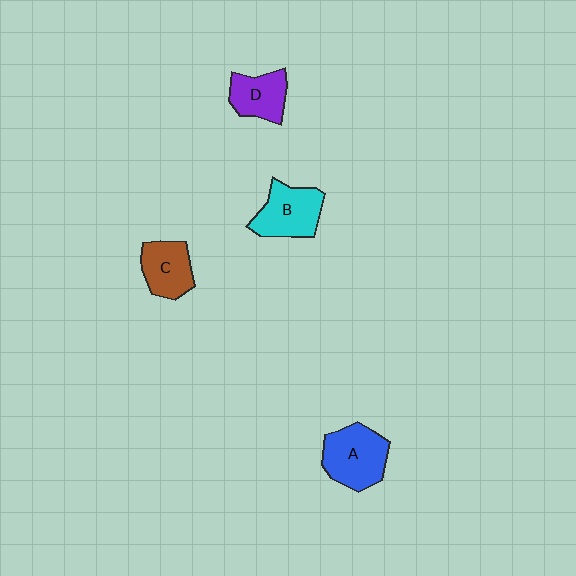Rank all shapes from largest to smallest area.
From largest to smallest: A (blue), B (cyan), C (brown), D (purple).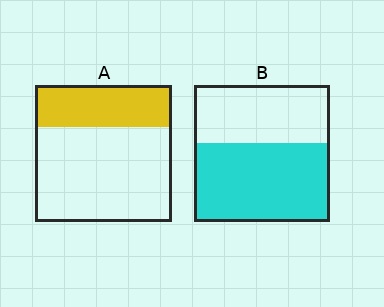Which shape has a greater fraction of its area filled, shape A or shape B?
Shape B.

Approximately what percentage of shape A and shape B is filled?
A is approximately 30% and B is approximately 60%.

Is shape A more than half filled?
No.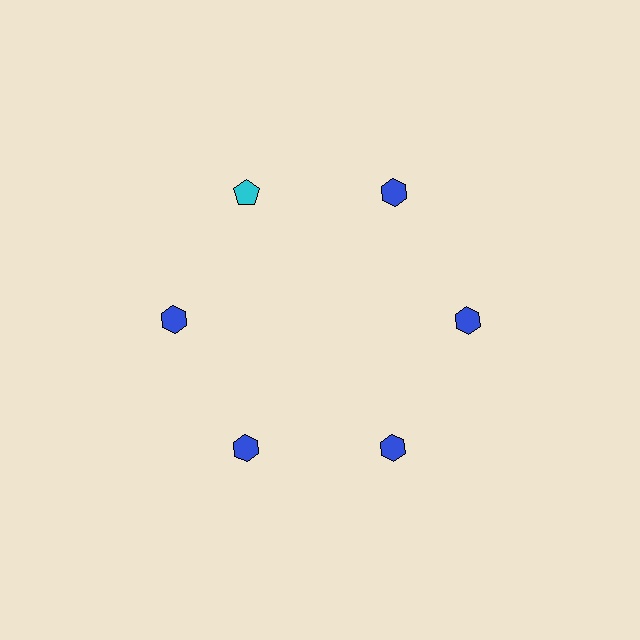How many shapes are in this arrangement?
There are 6 shapes arranged in a ring pattern.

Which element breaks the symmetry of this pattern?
The cyan pentagon at roughly the 11 o'clock position breaks the symmetry. All other shapes are blue hexagons.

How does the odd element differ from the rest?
It differs in both color (cyan instead of blue) and shape (pentagon instead of hexagon).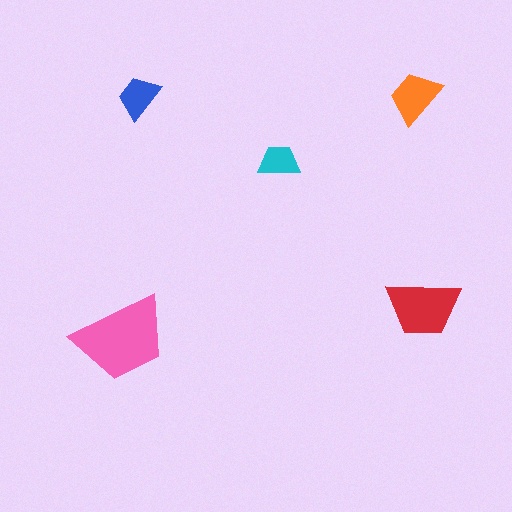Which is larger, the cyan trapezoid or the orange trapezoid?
The orange one.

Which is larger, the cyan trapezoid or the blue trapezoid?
The blue one.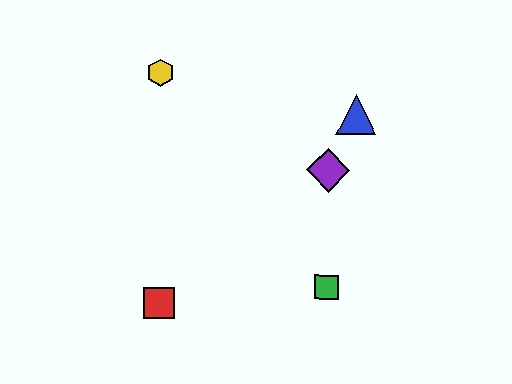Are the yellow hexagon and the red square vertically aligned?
Yes, both are at x≈161.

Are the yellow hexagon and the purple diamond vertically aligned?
No, the yellow hexagon is at x≈161 and the purple diamond is at x≈328.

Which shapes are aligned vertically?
The red square, the yellow hexagon are aligned vertically.